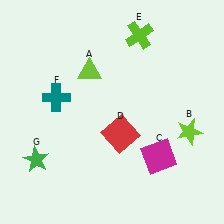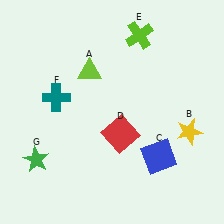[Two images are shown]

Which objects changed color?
B changed from lime to yellow. C changed from magenta to blue.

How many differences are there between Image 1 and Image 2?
There are 2 differences between the two images.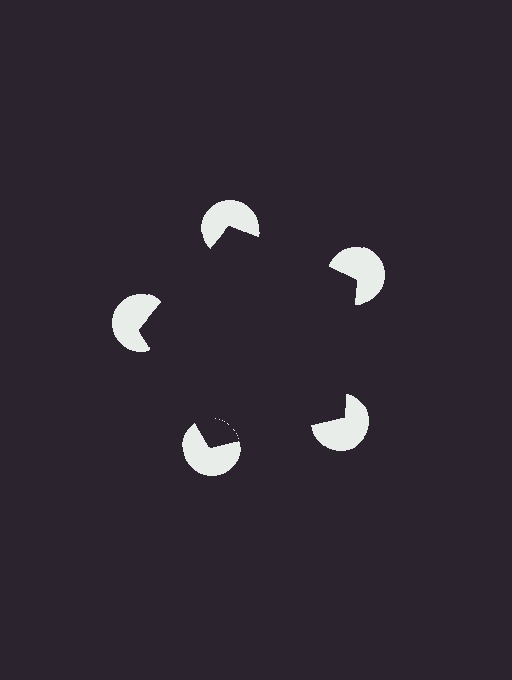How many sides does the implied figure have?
5 sides.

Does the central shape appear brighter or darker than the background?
It typically appears slightly darker than the background, even though no actual brightness change is drawn.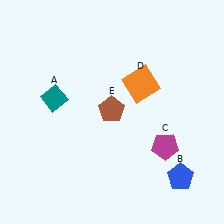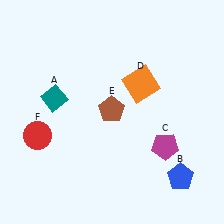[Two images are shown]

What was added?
A red circle (F) was added in Image 2.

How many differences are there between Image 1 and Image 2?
There is 1 difference between the two images.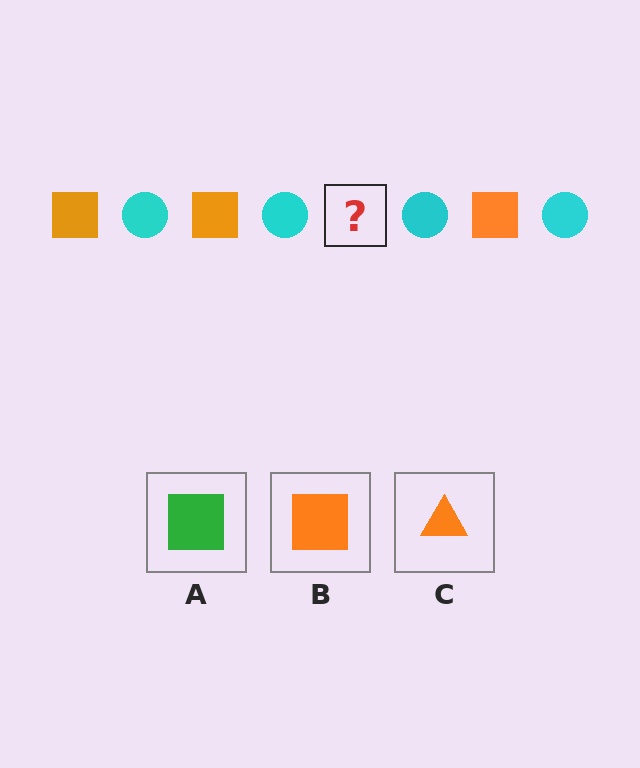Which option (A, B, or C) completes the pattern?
B.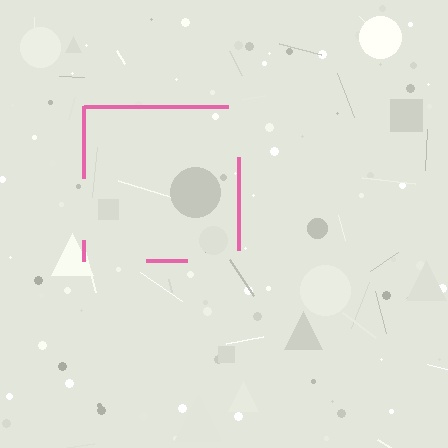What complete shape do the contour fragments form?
The contour fragments form a square.